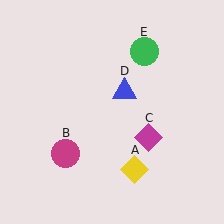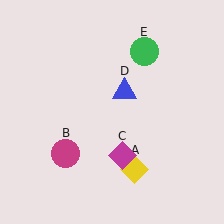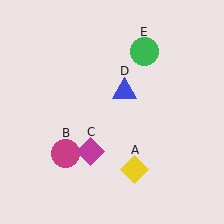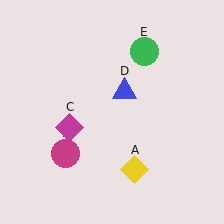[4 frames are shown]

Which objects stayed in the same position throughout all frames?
Yellow diamond (object A) and magenta circle (object B) and blue triangle (object D) and green circle (object E) remained stationary.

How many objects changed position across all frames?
1 object changed position: magenta diamond (object C).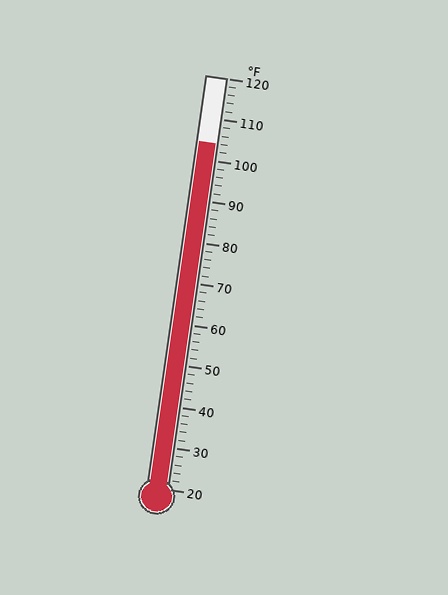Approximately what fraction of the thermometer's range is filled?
The thermometer is filled to approximately 85% of its range.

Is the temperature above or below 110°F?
The temperature is below 110°F.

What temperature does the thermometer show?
The thermometer shows approximately 104°F.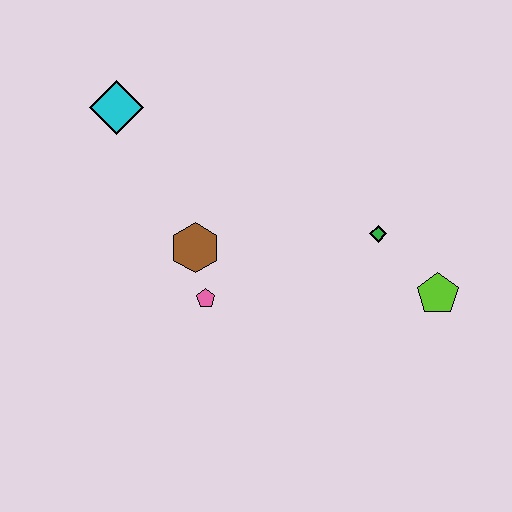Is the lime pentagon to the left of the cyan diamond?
No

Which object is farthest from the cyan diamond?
The lime pentagon is farthest from the cyan diamond.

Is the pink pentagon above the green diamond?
No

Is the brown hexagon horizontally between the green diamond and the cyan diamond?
Yes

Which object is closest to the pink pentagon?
The brown hexagon is closest to the pink pentagon.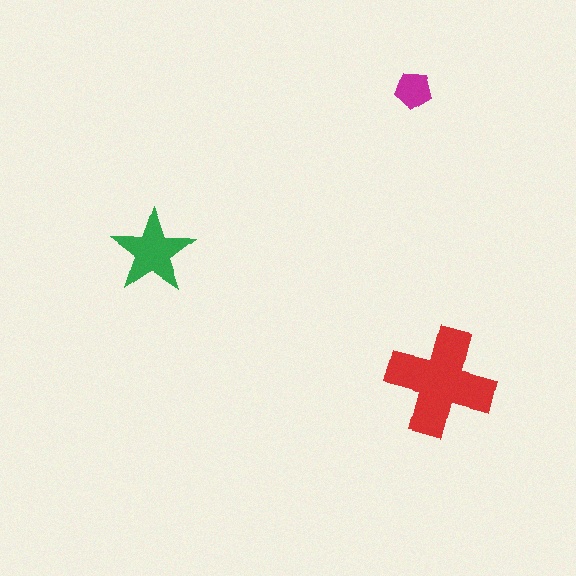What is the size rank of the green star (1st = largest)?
2nd.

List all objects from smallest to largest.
The magenta pentagon, the green star, the red cross.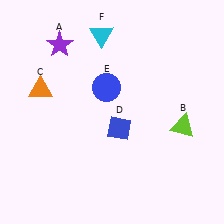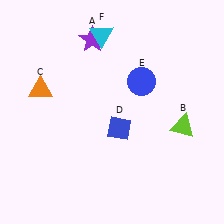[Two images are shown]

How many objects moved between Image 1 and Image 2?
2 objects moved between the two images.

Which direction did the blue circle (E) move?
The blue circle (E) moved right.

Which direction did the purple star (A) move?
The purple star (A) moved right.